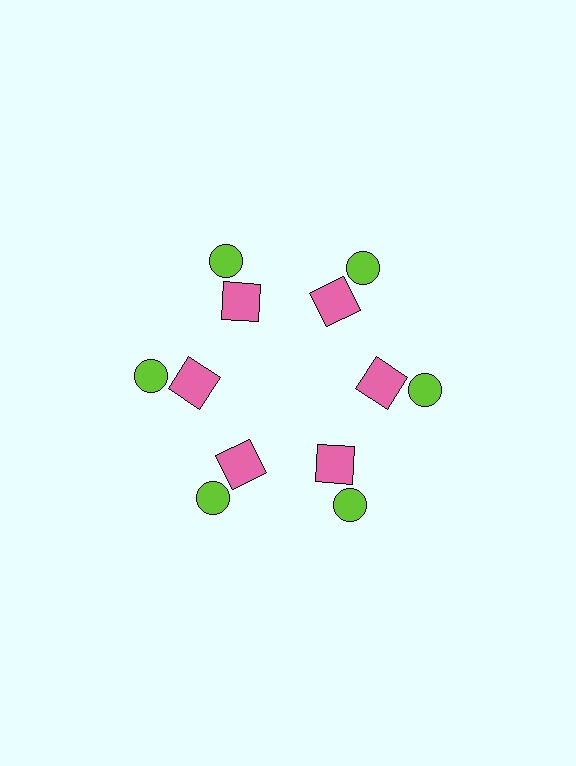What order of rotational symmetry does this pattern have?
This pattern has 6-fold rotational symmetry.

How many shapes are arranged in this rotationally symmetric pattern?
There are 12 shapes, arranged in 6 groups of 2.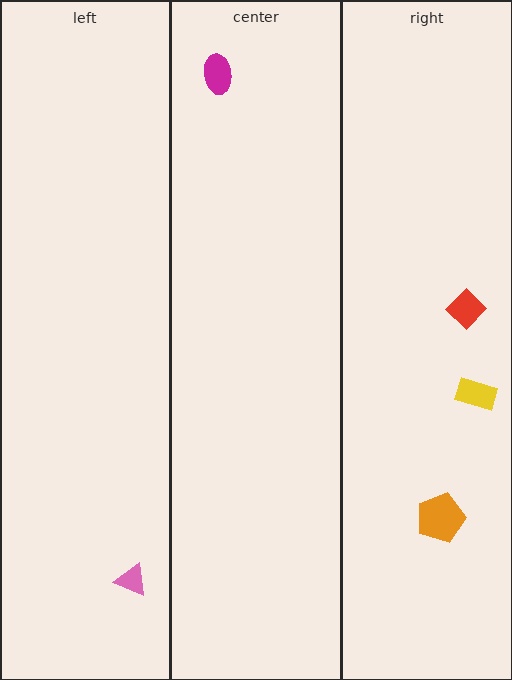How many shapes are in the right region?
3.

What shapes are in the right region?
The orange pentagon, the yellow rectangle, the red diamond.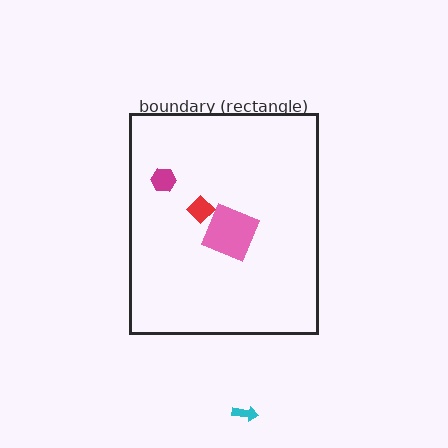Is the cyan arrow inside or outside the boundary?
Outside.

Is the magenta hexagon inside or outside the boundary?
Inside.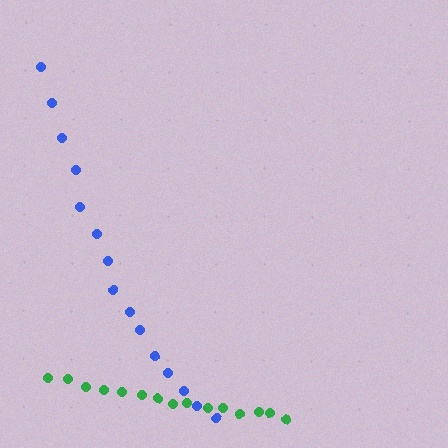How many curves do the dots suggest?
There are 2 distinct paths.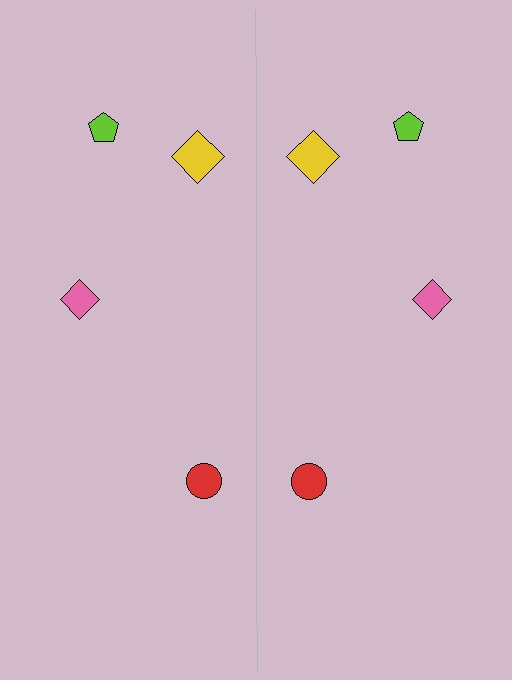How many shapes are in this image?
There are 8 shapes in this image.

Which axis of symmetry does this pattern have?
The pattern has a vertical axis of symmetry running through the center of the image.